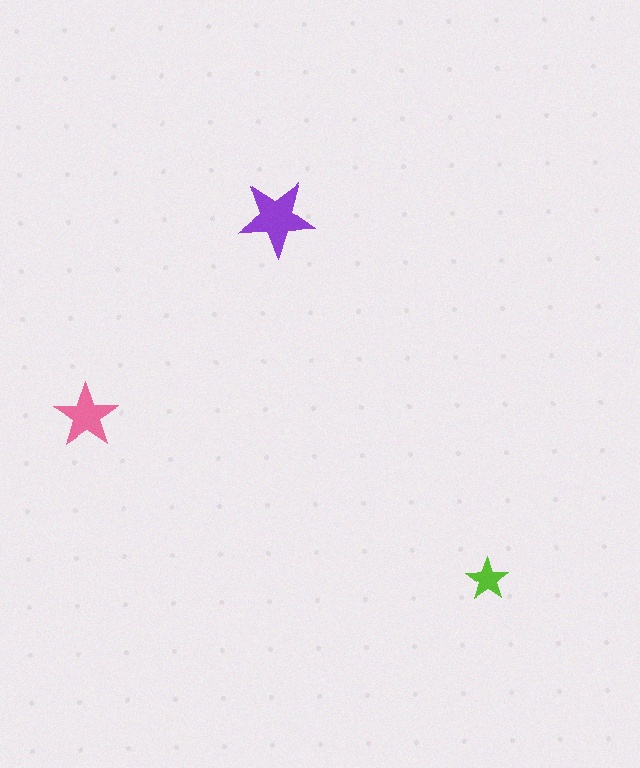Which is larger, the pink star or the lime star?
The pink one.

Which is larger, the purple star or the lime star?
The purple one.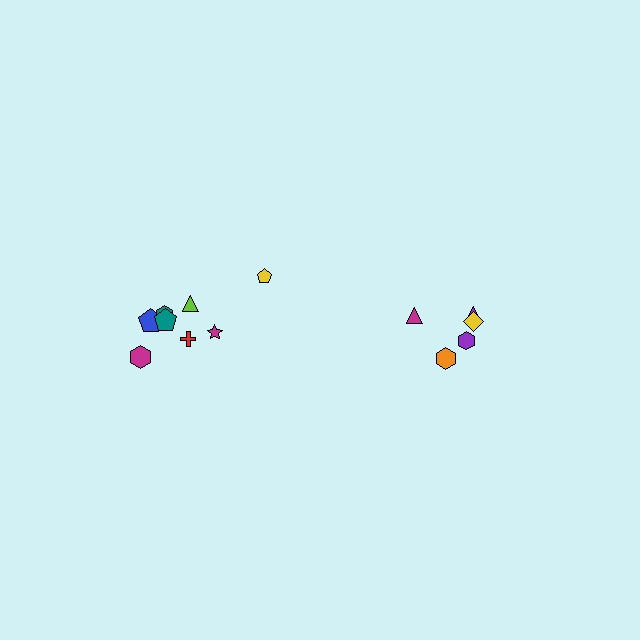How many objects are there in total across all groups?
There are 13 objects.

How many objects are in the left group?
There are 8 objects.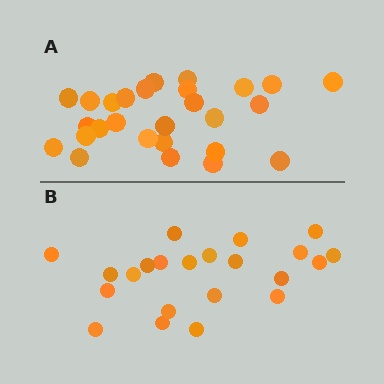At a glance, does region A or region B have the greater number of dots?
Region A (the top region) has more dots.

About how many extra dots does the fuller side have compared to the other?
Region A has about 5 more dots than region B.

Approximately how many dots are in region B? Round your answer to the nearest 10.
About 20 dots. (The exact count is 22, which rounds to 20.)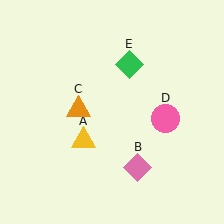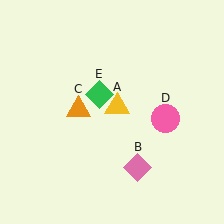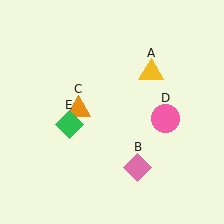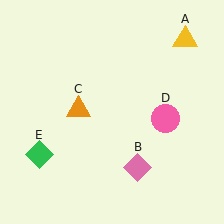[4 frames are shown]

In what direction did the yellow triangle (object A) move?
The yellow triangle (object A) moved up and to the right.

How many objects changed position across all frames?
2 objects changed position: yellow triangle (object A), green diamond (object E).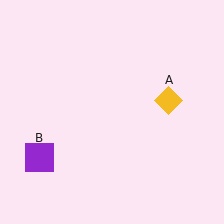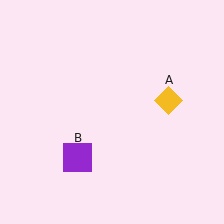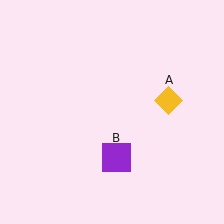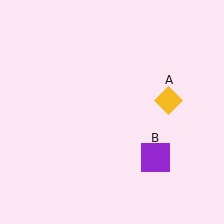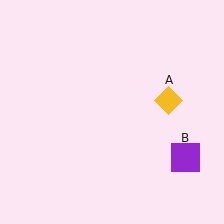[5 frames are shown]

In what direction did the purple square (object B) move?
The purple square (object B) moved right.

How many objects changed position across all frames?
1 object changed position: purple square (object B).